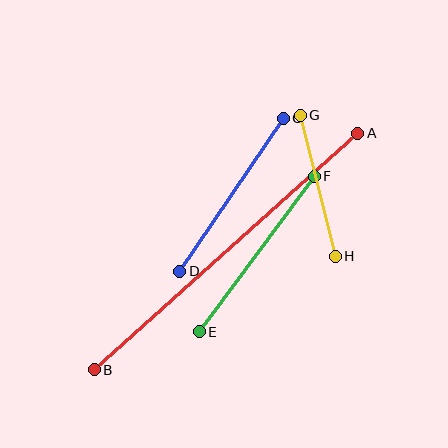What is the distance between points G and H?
The distance is approximately 145 pixels.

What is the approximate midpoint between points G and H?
The midpoint is at approximately (318, 186) pixels.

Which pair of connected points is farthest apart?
Points A and B are farthest apart.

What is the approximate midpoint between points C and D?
The midpoint is at approximately (232, 195) pixels.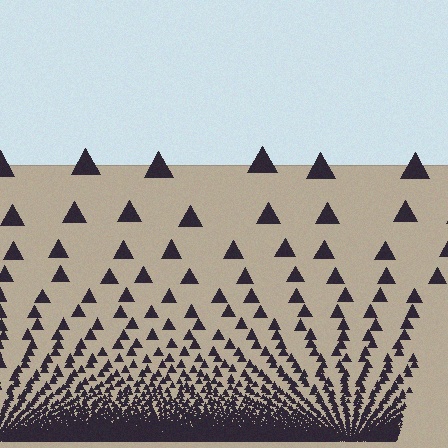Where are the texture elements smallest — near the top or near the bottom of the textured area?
Near the bottom.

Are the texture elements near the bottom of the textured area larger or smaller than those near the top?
Smaller. The gradient is inverted — elements near the bottom are smaller and denser.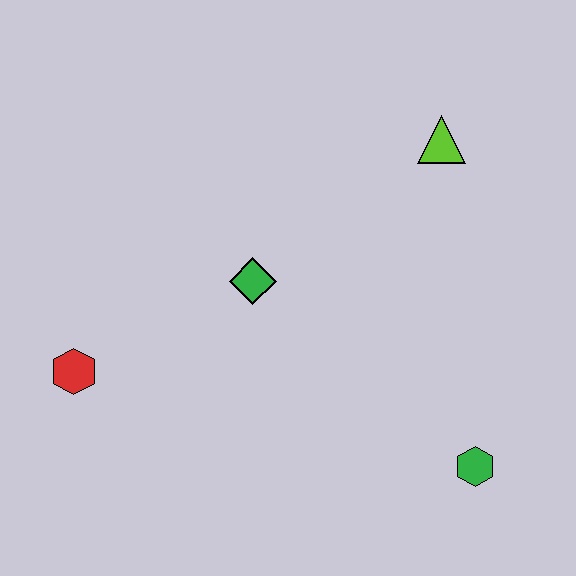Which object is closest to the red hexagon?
The green diamond is closest to the red hexagon.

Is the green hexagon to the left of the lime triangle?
No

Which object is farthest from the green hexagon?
The red hexagon is farthest from the green hexagon.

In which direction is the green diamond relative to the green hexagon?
The green diamond is to the left of the green hexagon.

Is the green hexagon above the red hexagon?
No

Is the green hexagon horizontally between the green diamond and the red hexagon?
No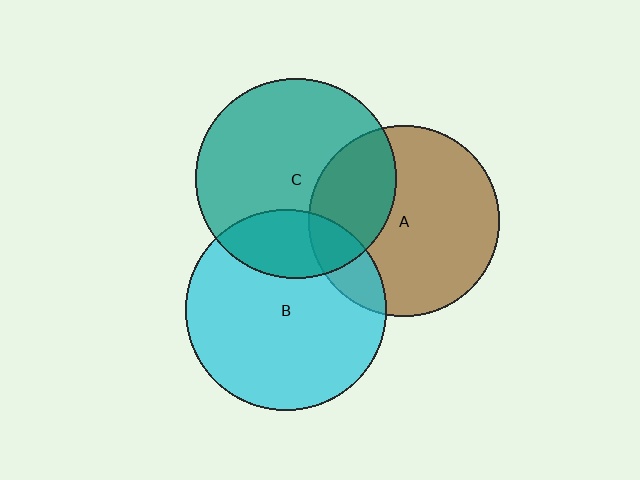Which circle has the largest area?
Circle C (teal).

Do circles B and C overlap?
Yes.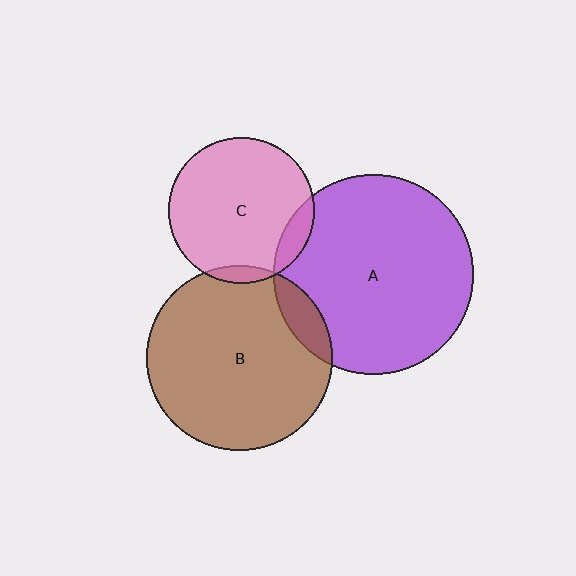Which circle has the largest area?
Circle A (purple).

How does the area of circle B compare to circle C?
Approximately 1.6 times.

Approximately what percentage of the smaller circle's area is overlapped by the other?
Approximately 10%.